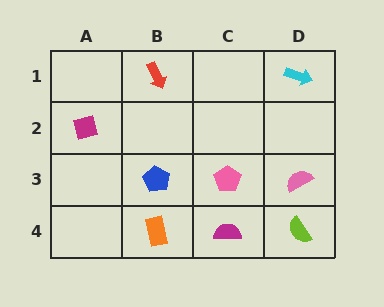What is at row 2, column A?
A magenta square.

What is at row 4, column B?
An orange rectangle.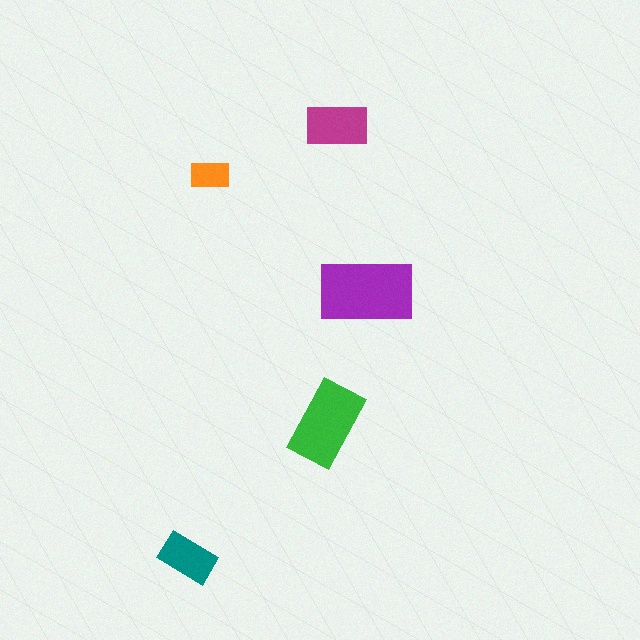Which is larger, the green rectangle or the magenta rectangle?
The green one.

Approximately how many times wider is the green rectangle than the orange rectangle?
About 2 times wider.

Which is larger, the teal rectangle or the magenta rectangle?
The magenta one.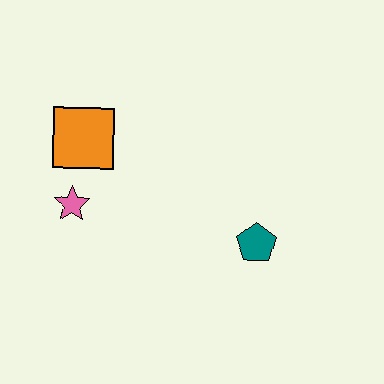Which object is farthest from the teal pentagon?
The orange square is farthest from the teal pentagon.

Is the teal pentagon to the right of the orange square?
Yes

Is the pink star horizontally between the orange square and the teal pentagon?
No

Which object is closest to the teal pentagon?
The pink star is closest to the teal pentagon.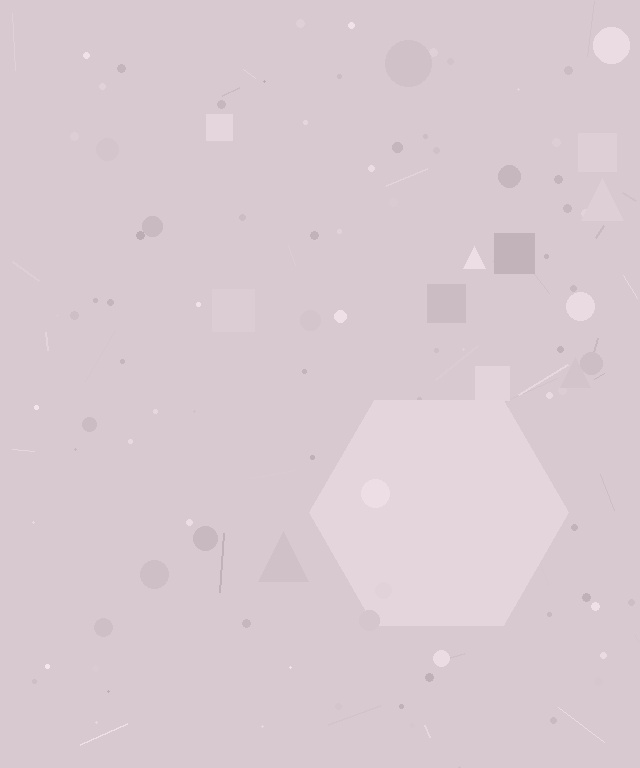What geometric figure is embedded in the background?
A hexagon is embedded in the background.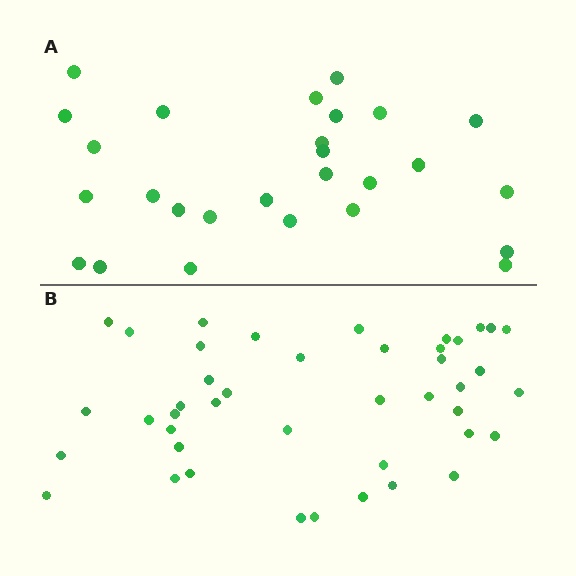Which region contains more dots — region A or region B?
Region B (the bottom region) has more dots.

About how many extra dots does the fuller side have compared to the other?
Region B has approximately 15 more dots than region A.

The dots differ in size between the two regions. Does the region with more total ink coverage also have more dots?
No. Region A has more total ink coverage because its dots are larger, but region B actually contains more individual dots. Total area can be misleading — the number of items is what matters here.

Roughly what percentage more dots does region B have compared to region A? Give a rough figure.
About 60% more.